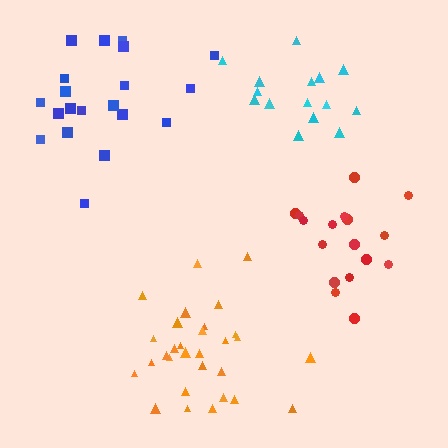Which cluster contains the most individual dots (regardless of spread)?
Orange (30).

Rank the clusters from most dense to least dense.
cyan, orange, blue, red.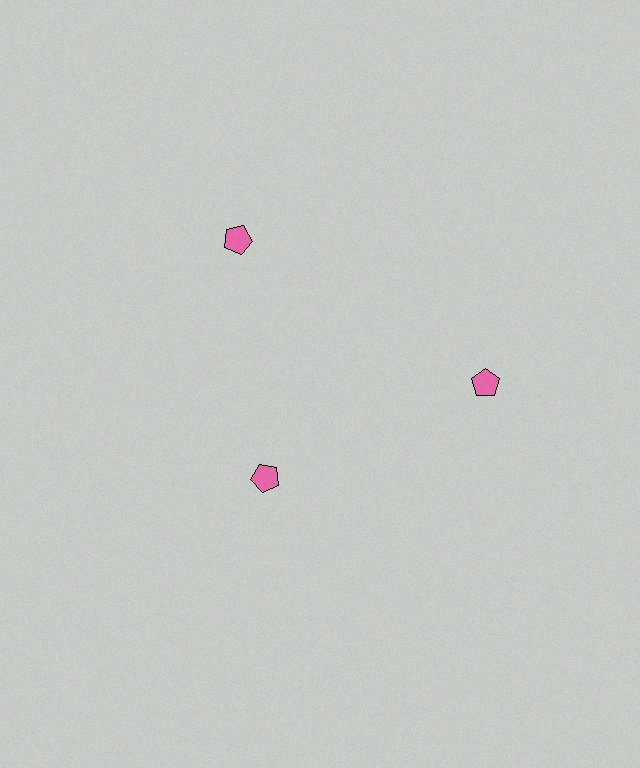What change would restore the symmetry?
The symmetry would be restored by moving it outward, back onto the ring so that all 3 pentagons sit at equal angles and equal distance from the center.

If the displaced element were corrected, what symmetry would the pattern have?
It would have 3-fold rotational symmetry — the pattern would map onto itself every 120 degrees.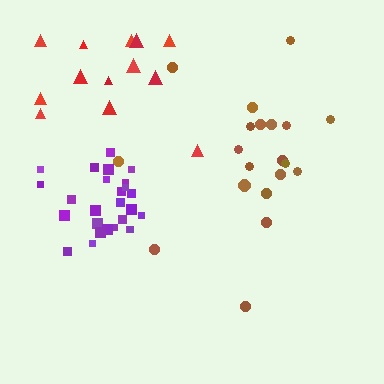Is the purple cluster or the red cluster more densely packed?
Purple.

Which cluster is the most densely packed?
Purple.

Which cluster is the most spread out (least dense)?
Red.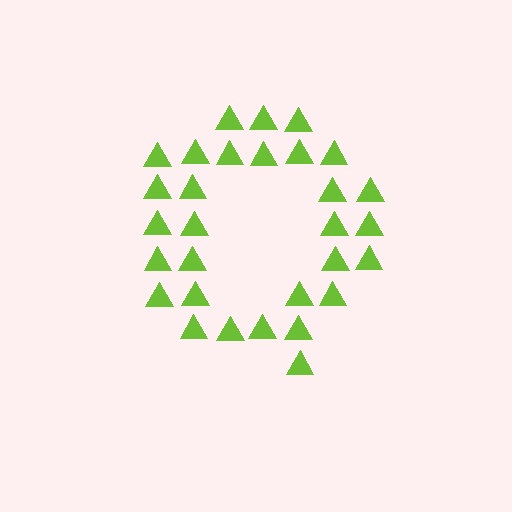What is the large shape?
The large shape is the letter Q.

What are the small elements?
The small elements are triangles.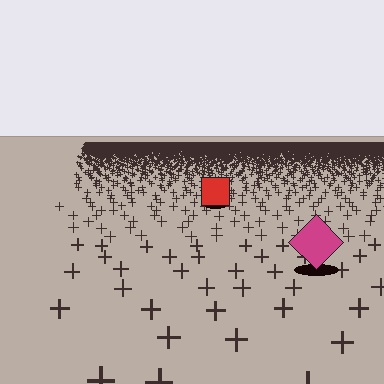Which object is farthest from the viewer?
The red square is farthest from the viewer. It appears smaller and the ground texture around it is denser.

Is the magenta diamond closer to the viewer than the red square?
Yes. The magenta diamond is closer — you can tell from the texture gradient: the ground texture is coarser near it.